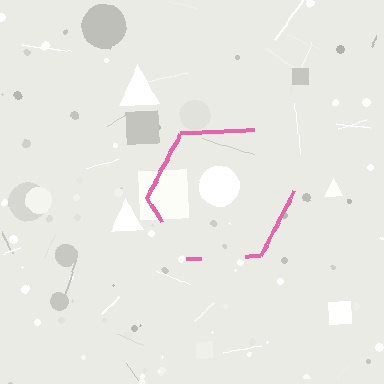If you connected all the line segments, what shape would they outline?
They would outline a hexagon.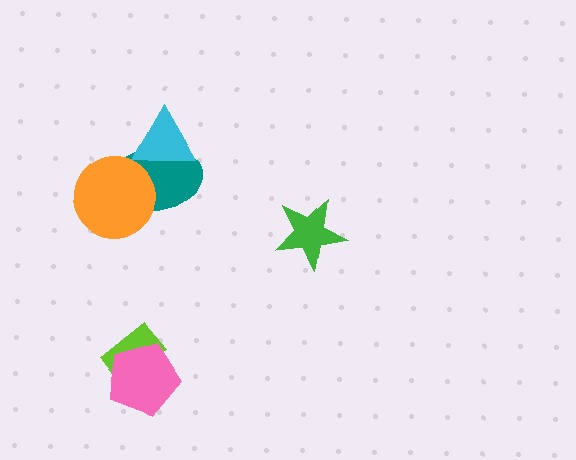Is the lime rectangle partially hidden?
Yes, it is partially covered by another shape.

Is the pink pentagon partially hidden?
No, no other shape covers it.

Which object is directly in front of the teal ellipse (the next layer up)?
The orange circle is directly in front of the teal ellipse.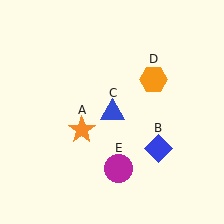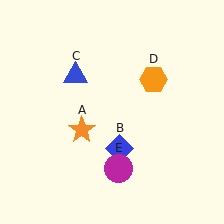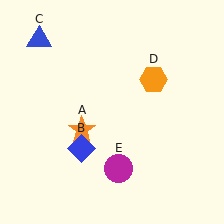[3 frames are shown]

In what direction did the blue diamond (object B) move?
The blue diamond (object B) moved left.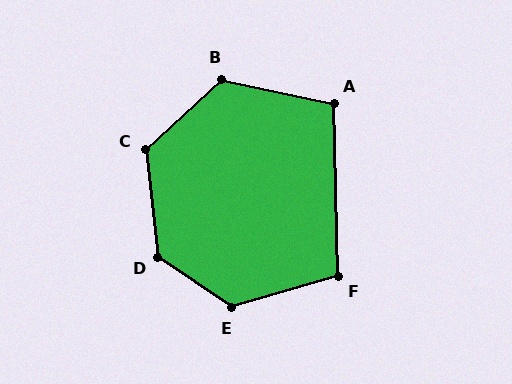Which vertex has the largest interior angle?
D, at approximately 130 degrees.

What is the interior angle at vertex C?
Approximately 127 degrees (obtuse).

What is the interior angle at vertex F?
Approximately 105 degrees (obtuse).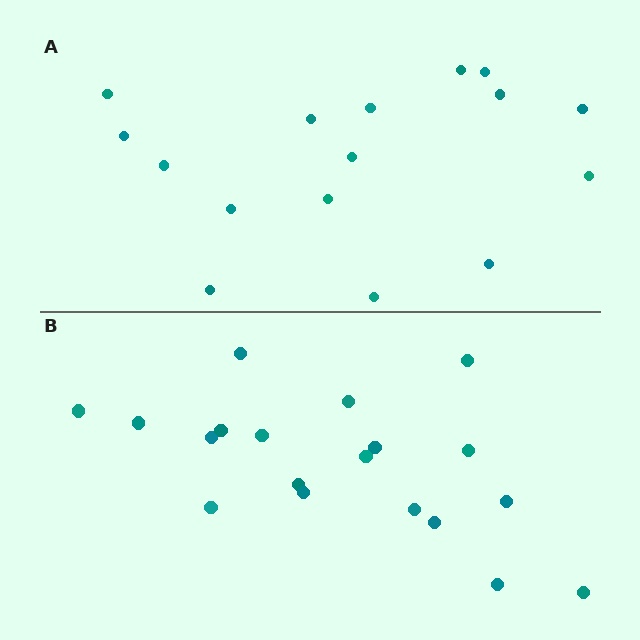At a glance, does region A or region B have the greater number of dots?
Region B (the bottom region) has more dots.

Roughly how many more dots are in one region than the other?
Region B has just a few more — roughly 2 or 3 more dots than region A.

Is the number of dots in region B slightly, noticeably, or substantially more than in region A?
Region B has only slightly more — the two regions are fairly close. The ratio is roughly 1.2 to 1.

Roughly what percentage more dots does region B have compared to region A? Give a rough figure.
About 20% more.